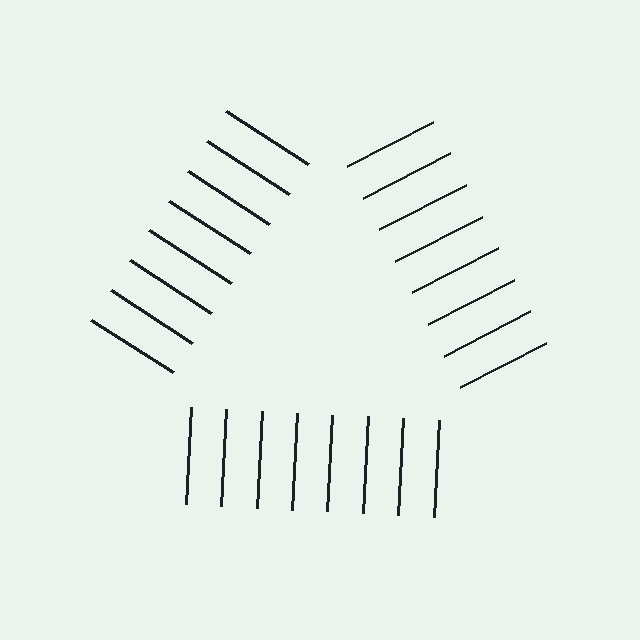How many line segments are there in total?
24 — 8 along each of the 3 edges.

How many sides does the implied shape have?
3 sides — the line-ends trace a triangle.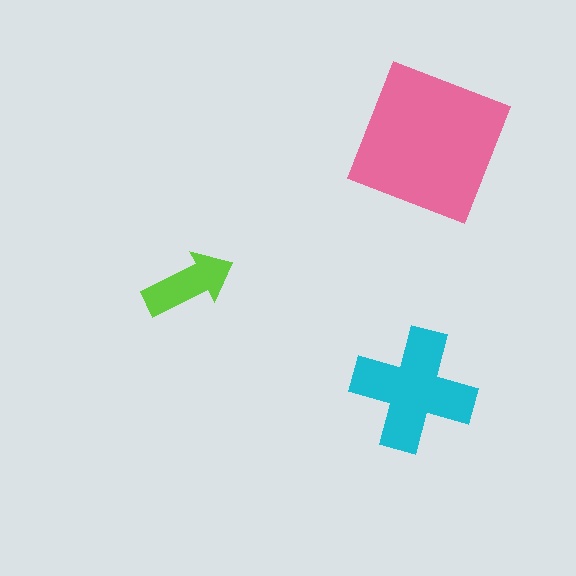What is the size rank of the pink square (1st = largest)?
1st.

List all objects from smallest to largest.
The lime arrow, the cyan cross, the pink square.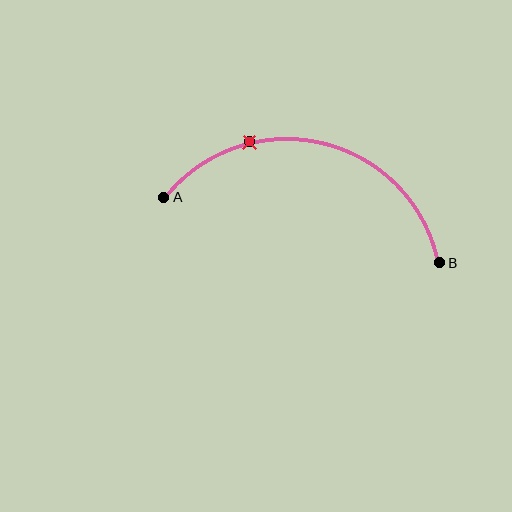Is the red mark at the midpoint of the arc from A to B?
No. The red mark lies on the arc but is closer to endpoint A. The arc midpoint would be at the point on the curve equidistant along the arc from both A and B.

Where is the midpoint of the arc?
The arc midpoint is the point on the curve farthest from the straight line joining A and B. It sits above that line.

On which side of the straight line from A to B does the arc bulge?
The arc bulges above the straight line connecting A and B.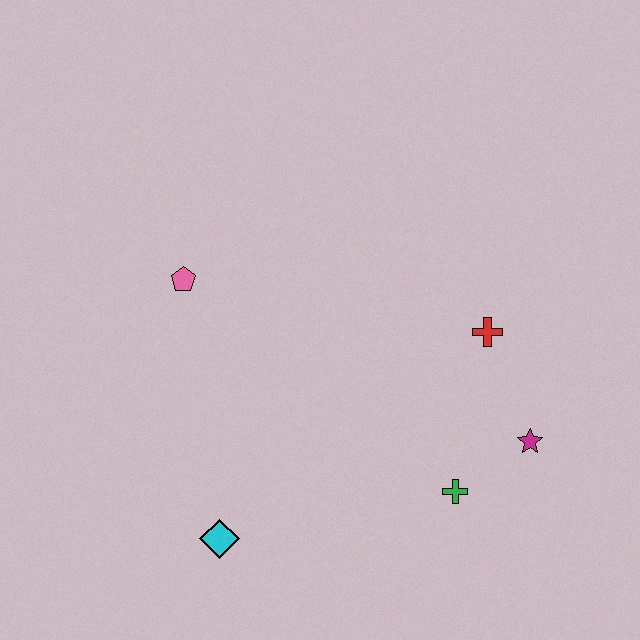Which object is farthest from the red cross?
The cyan diamond is farthest from the red cross.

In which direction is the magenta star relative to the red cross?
The magenta star is below the red cross.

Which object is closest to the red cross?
The magenta star is closest to the red cross.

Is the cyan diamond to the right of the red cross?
No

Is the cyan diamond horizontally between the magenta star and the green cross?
No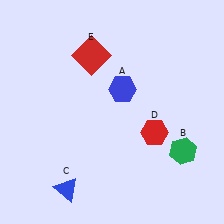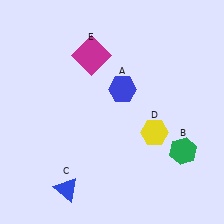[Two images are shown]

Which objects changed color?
D changed from red to yellow. E changed from red to magenta.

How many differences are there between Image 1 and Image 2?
There are 2 differences between the two images.